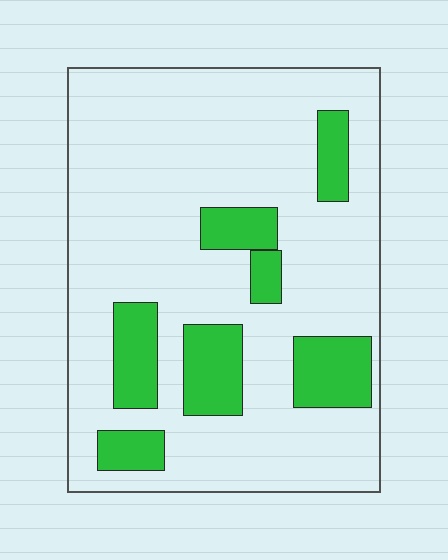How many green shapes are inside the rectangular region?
7.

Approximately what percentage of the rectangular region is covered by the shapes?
Approximately 20%.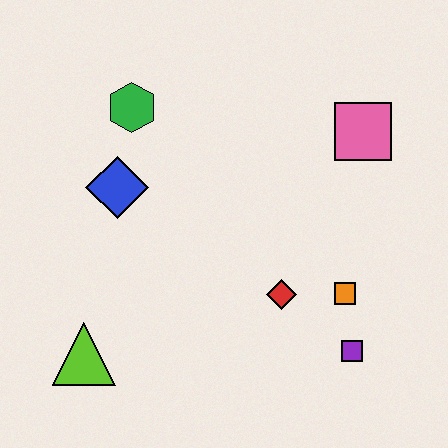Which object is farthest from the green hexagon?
The purple square is farthest from the green hexagon.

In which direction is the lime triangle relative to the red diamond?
The lime triangle is to the left of the red diamond.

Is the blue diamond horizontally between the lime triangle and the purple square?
Yes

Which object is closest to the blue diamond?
The green hexagon is closest to the blue diamond.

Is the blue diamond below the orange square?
No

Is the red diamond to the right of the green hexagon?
Yes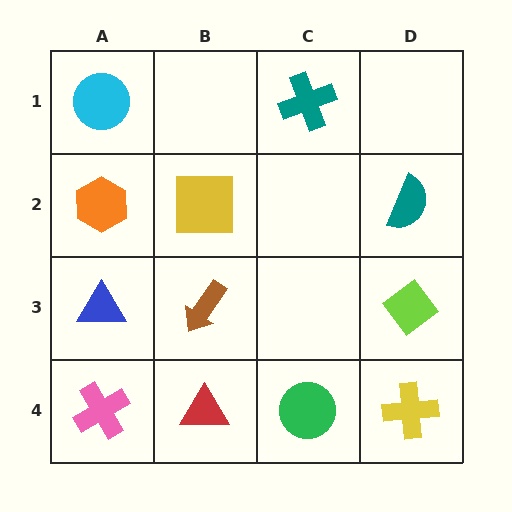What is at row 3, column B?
A brown arrow.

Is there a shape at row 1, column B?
No, that cell is empty.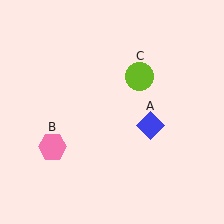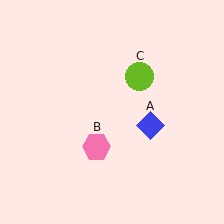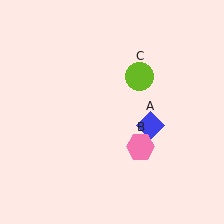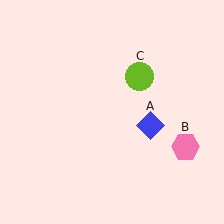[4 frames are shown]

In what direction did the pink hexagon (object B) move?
The pink hexagon (object B) moved right.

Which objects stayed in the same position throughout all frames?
Blue diamond (object A) and lime circle (object C) remained stationary.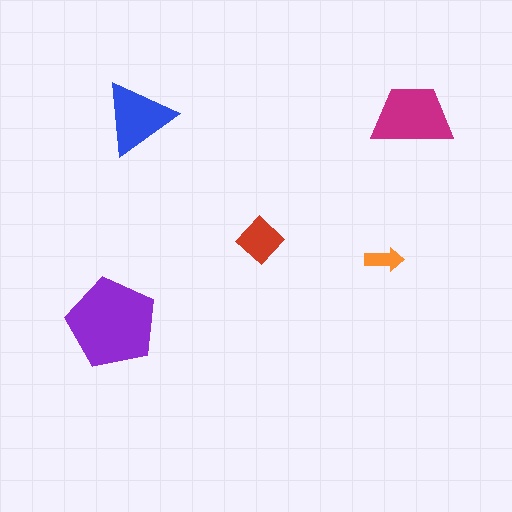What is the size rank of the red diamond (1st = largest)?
4th.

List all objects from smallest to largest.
The orange arrow, the red diamond, the blue triangle, the magenta trapezoid, the purple pentagon.